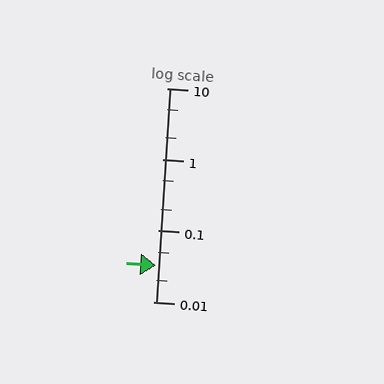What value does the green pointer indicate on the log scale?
The pointer indicates approximately 0.032.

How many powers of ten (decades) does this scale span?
The scale spans 3 decades, from 0.01 to 10.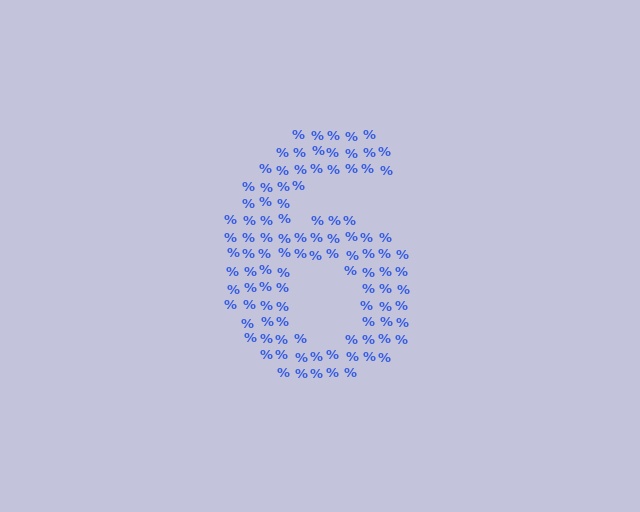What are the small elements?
The small elements are percent signs.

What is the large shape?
The large shape is the digit 6.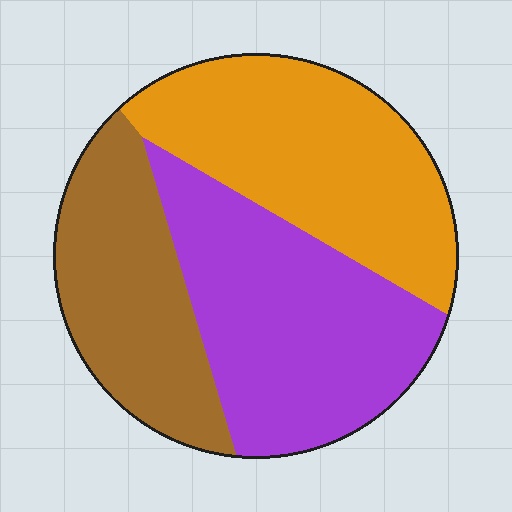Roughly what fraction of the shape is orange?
Orange covers roughly 35% of the shape.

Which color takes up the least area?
Brown, at roughly 25%.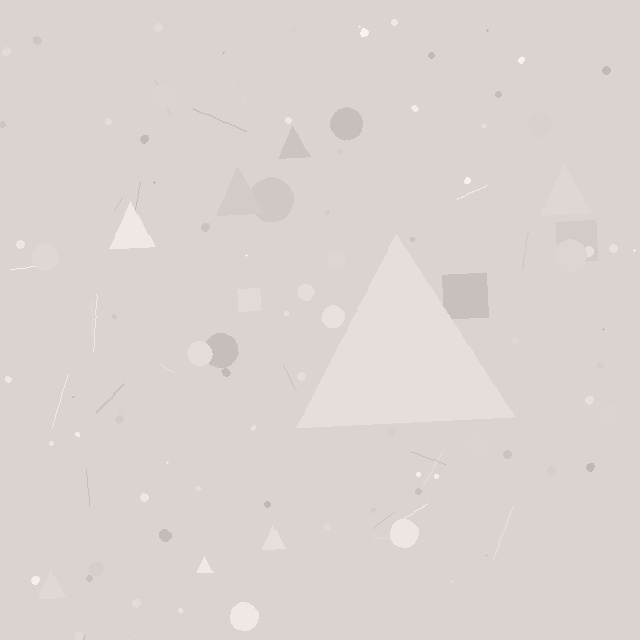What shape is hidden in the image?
A triangle is hidden in the image.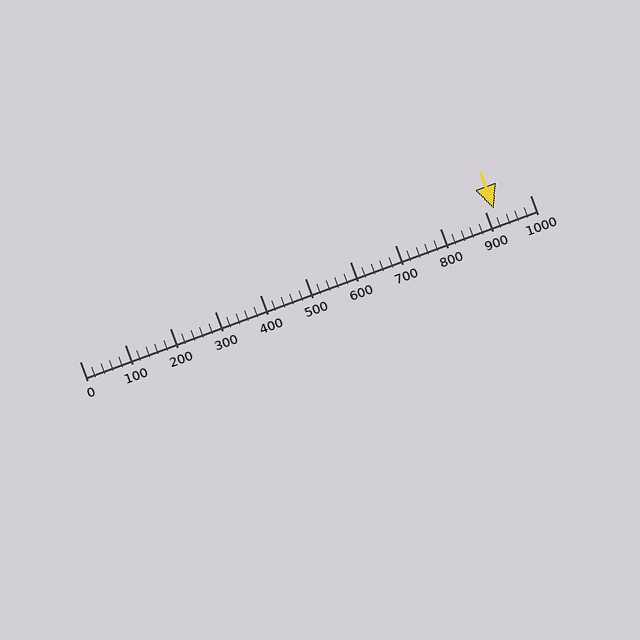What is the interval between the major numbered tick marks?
The major tick marks are spaced 100 units apart.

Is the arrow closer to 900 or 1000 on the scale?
The arrow is closer to 900.